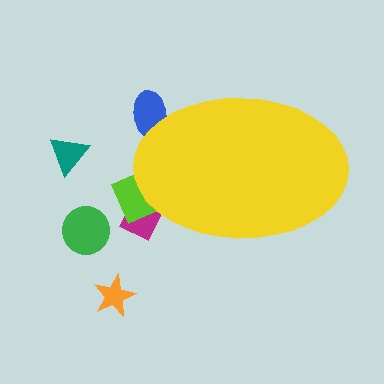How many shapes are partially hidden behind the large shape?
3 shapes are partially hidden.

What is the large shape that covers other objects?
A yellow ellipse.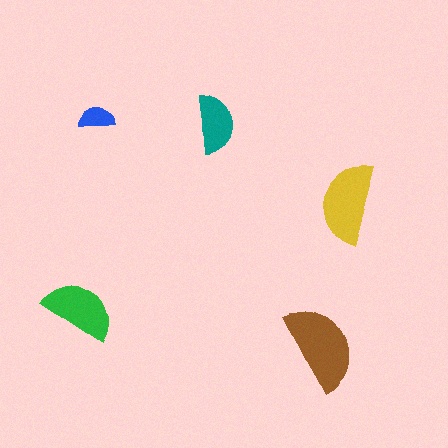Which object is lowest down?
The brown semicircle is bottommost.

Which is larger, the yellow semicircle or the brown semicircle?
The brown one.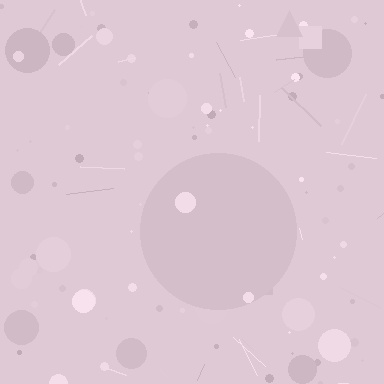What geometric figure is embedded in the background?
A circle is embedded in the background.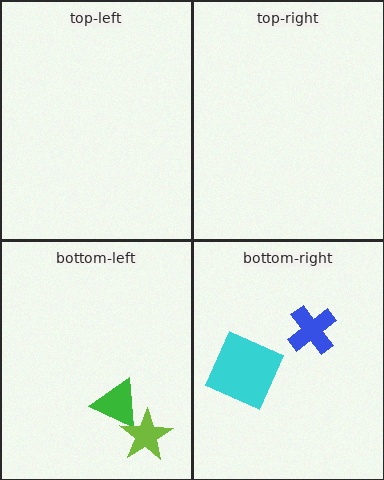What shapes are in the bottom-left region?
The green triangle, the lime star.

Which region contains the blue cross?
The bottom-right region.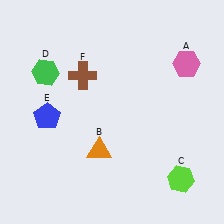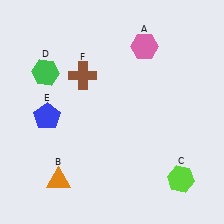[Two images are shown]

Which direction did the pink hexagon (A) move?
The pink hexagon (A) moved left.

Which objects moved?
The objects that moved are: the pink hexagon (A), the orange triangle (B).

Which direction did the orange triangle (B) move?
The orange triangle (B) moved left.